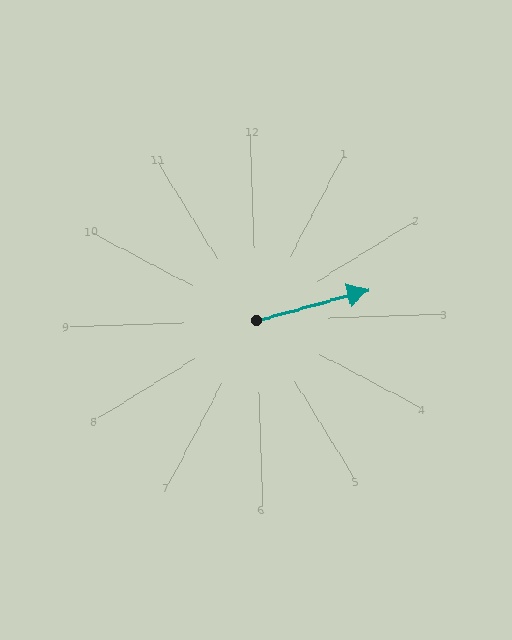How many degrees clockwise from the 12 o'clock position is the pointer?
Approximately 77 degrees.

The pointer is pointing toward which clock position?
Roughly 3 o'clock.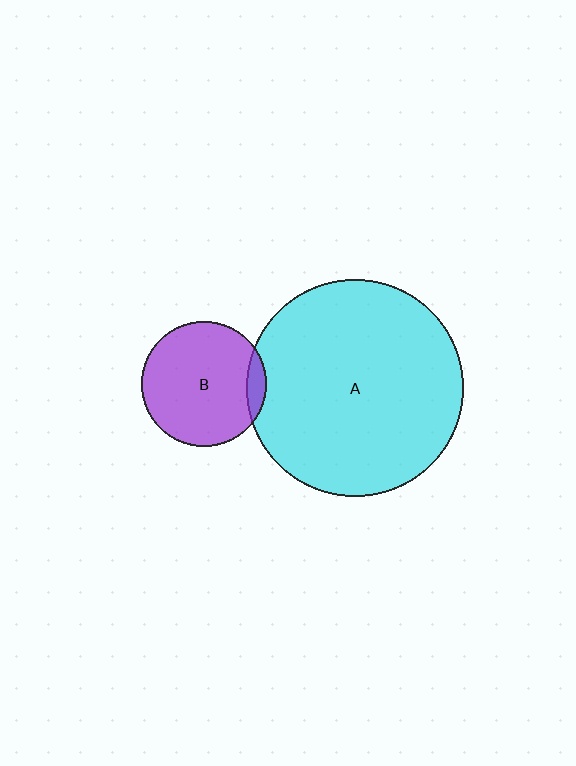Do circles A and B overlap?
Yes.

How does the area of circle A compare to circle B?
Approximately 3.0 times.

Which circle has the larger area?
Circle A (cyan).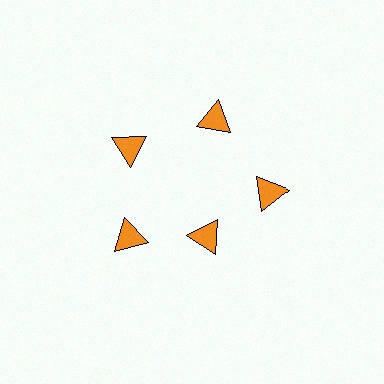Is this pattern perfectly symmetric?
No. The 5 orange triangles are arranged in a ring, but one element near the 5 o'clock position is pulled inward toward the center, breaking the 5-fold rotational symmetry.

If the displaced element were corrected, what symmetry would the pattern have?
It would have 5-fold rotational symmetry — the pattern would map onto itself every 72 degrees.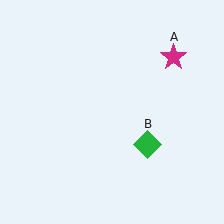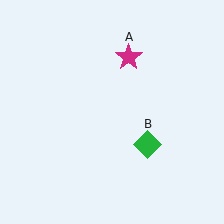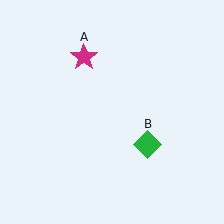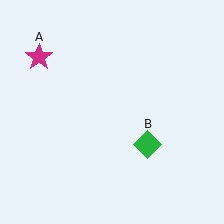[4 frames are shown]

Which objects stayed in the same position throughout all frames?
Green diamond (object B) remained stationary.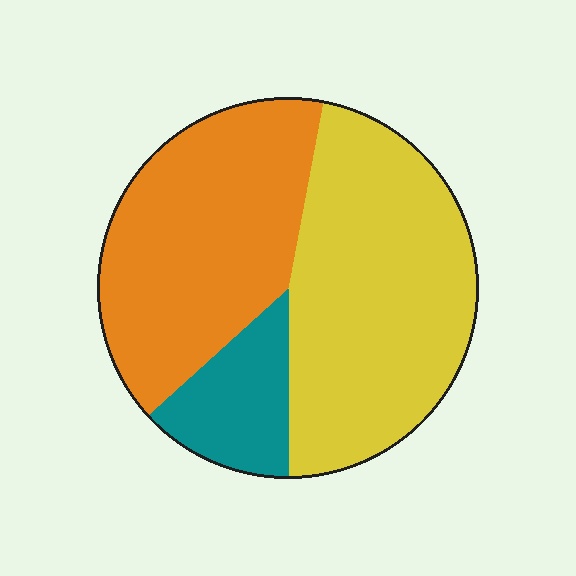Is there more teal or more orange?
Orange.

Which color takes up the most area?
Yellow, at roughly 45%.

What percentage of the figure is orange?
Orange covers 40% of the figure.